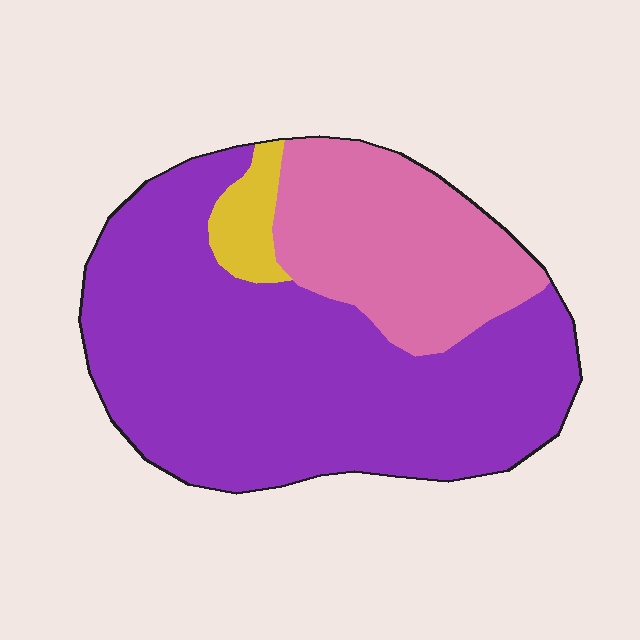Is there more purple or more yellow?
Purple.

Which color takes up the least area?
Yellow, at roughly 5%.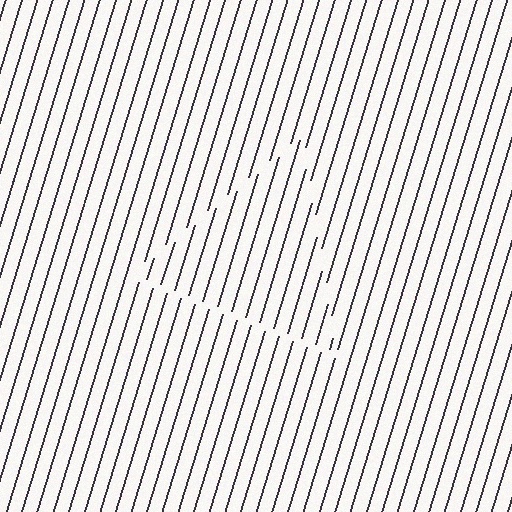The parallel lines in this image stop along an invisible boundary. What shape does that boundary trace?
An illusory triangle. The interior of the shape contains the same grating, shifted by half a period — the contour is defined by the phase discontinuity where line-ends from the inner and outer gratings abut.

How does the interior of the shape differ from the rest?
The interior of the shape contains the same grating, shifted by half a period — the contour is defined by the phase discontinuity where line-ends from the inner and outer gratings abut.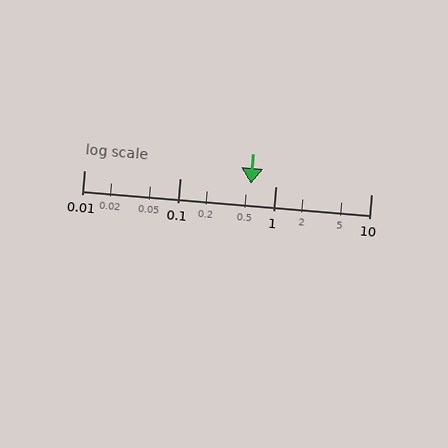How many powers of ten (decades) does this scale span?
The scale spans 3 decades, from 0.01 to 10.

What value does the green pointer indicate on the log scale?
The pointer indicates approximately 0.56.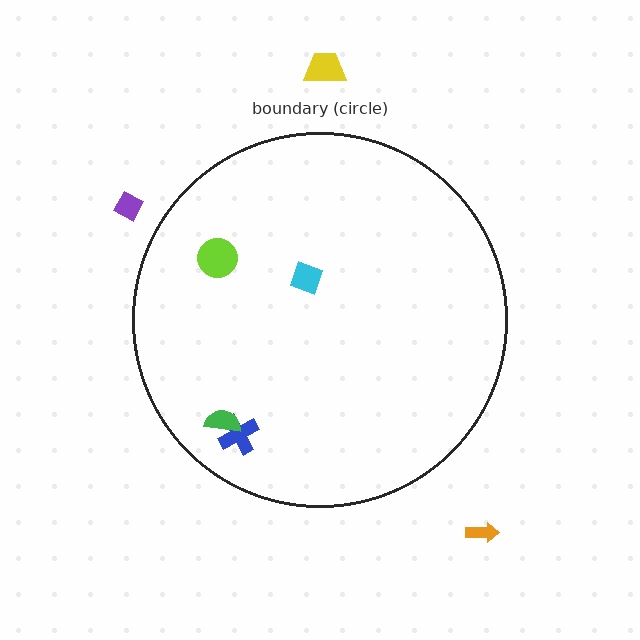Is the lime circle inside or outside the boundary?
Inside.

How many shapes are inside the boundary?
4 inside, 3 outside.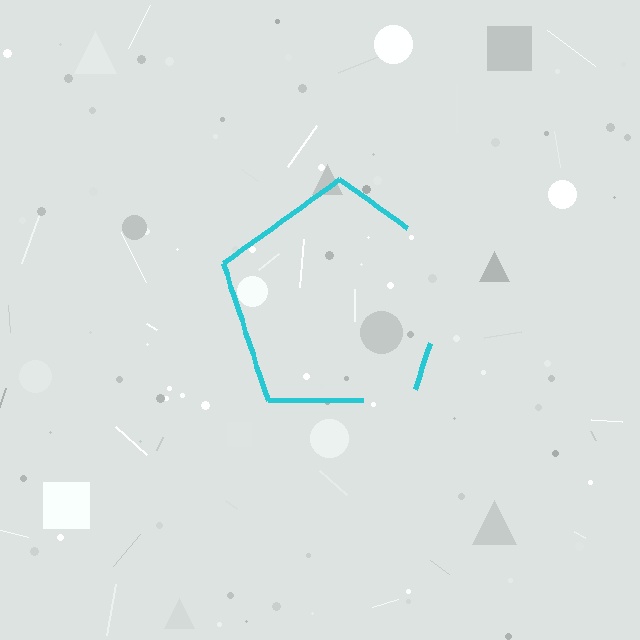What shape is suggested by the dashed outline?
The dashed outline suggests a pentagon.